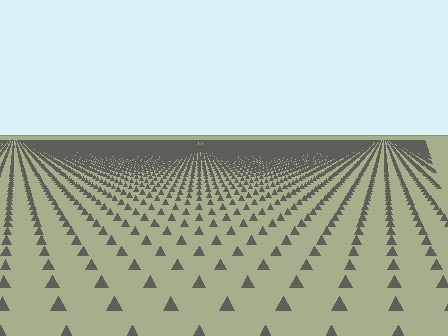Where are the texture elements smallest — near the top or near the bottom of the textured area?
Near the top.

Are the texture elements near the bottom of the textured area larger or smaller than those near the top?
Larger. Near the bottom, elements are closer to the viewer and appear at a bigger on-screen size.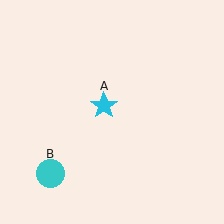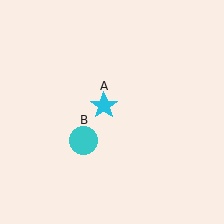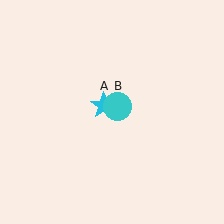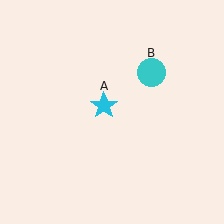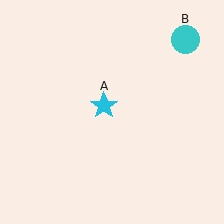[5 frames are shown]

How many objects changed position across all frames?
1 object changed position: cyan circle (object B).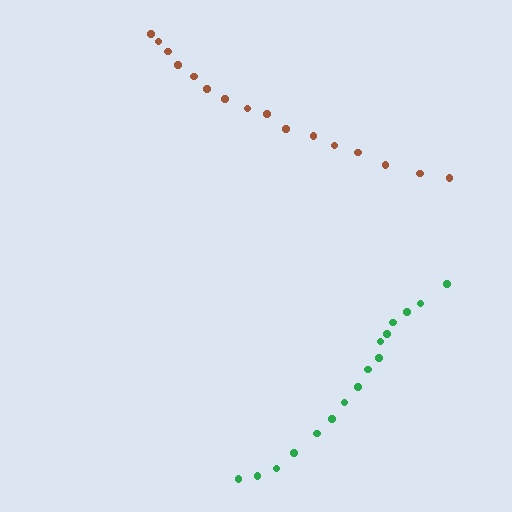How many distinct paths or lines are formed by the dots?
There are 2 distinct paths.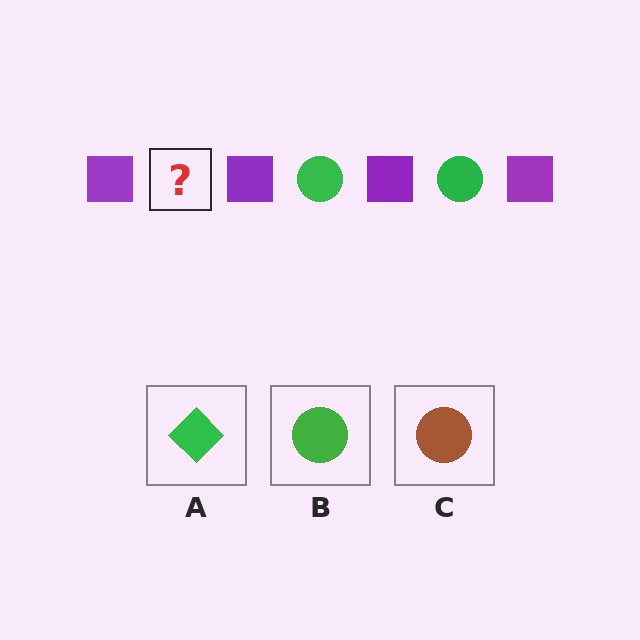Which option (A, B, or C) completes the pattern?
B.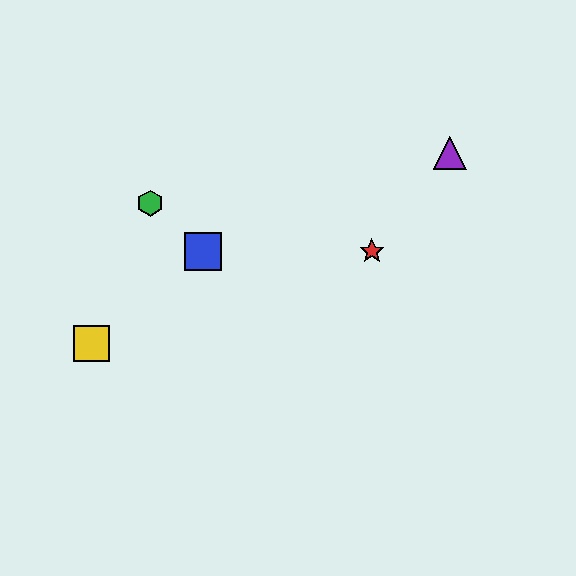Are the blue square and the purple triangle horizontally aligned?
No, the blue square is at y≈251 and the purple triangle is at y≈153.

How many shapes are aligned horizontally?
2 shapes (the red star, the blue square) are aligned horizontally.